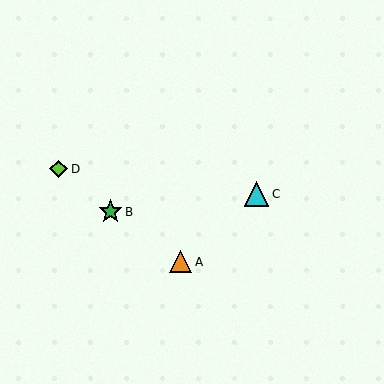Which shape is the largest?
The cyan triangle (labeled C) is the largest.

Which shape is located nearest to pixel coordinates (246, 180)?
The cyan triangle (labeled C) at (256, 194) is nearest to that location.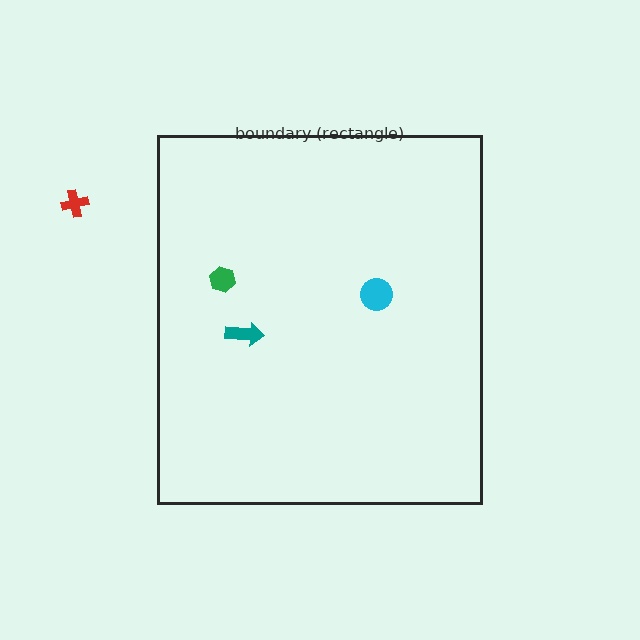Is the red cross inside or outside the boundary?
Outside.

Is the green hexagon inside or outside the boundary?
Inside.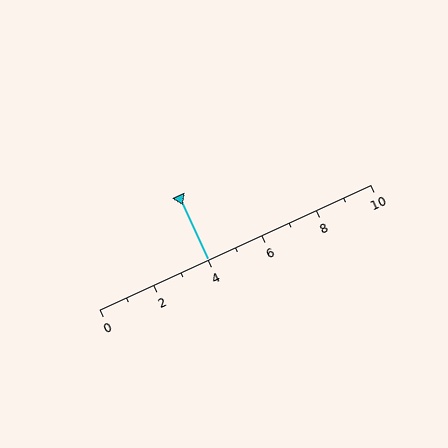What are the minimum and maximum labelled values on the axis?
The axis runs from 0 to 10.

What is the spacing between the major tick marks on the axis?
The major ticks are spaced 2 apart.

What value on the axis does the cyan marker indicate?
The marker indicates approximately 4.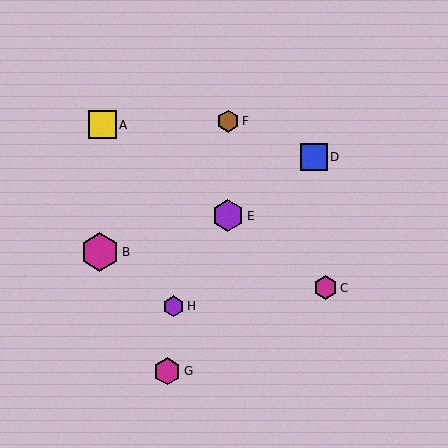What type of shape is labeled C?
Shape C is a magenta hexagon.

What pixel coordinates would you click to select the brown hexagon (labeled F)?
Click at (228, 121) to select the brown hexagon F.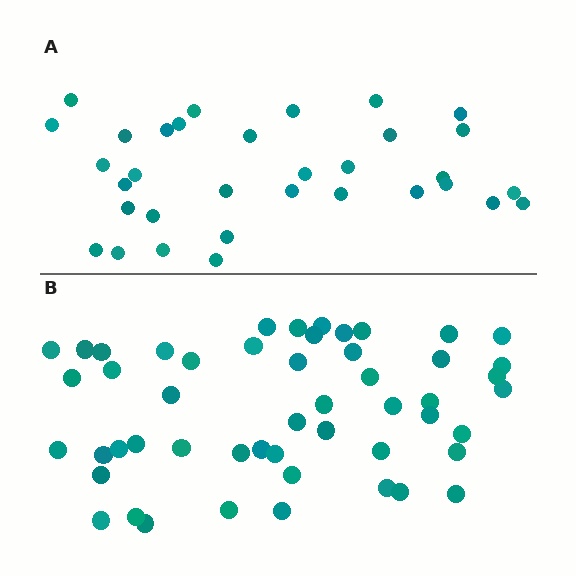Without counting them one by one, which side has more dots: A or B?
Region B (the bottom region) has more dots.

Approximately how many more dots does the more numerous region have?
Region B has approximately 20 more dots than region A.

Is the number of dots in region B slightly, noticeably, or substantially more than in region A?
Region B has substantially more. The ratio is roughly 1.5 to 1.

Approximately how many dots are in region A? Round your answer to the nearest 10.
About 30 dots. (The exact count is 33, which rounds to 30.)